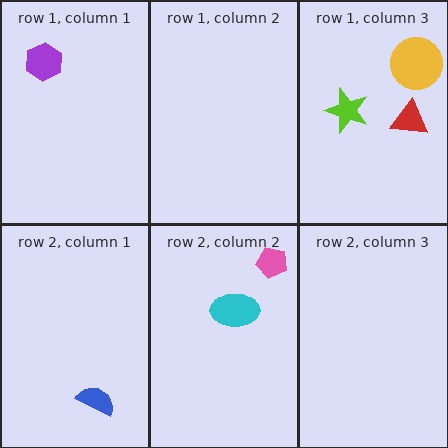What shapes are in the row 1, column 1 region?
The purple hexagon.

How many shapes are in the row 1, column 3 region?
3.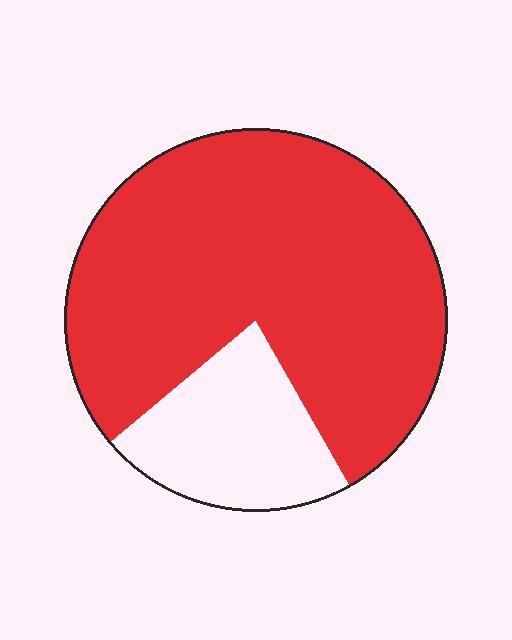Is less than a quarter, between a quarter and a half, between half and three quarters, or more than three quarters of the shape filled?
More than three quarters.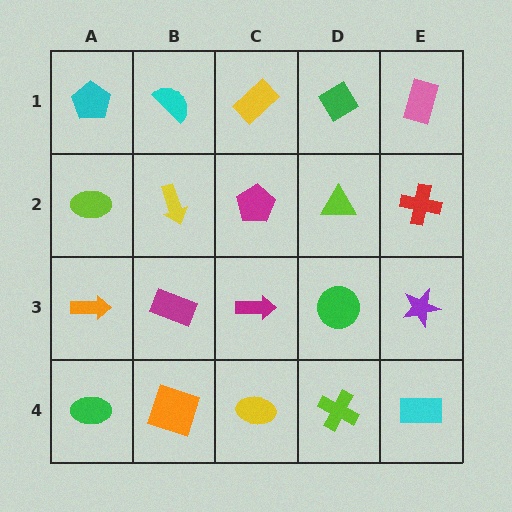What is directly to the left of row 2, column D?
A magenta pentagon.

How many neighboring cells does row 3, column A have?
3.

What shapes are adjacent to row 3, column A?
A lime ellipse (row 2, column A), a green ellipse (row 4, column A), a magenta rectangle (row 3, column B).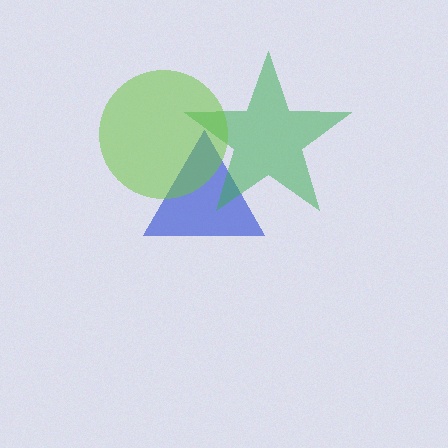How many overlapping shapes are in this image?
There are 3 overlapping shapes in the image.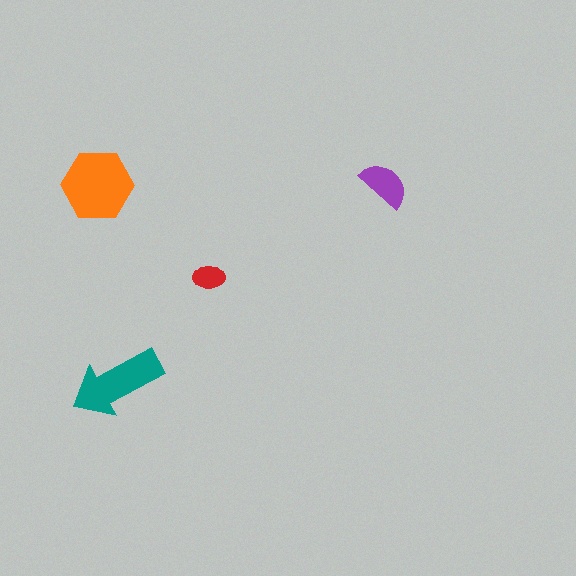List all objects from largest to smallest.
The orange hexagon, the teal arrow, the purple semicircle, the red ellipse.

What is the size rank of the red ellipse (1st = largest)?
4th.